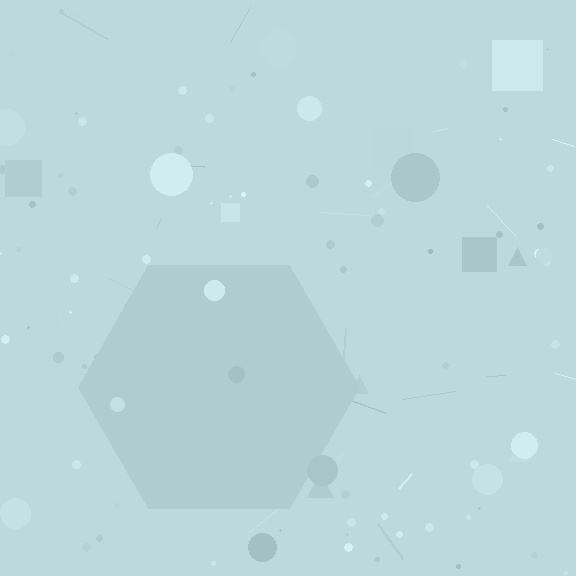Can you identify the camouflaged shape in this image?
The camouflaged shape is a hexagon.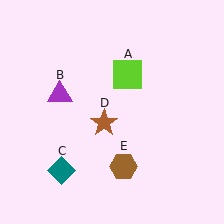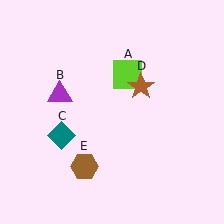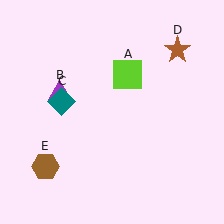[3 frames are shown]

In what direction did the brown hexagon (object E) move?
The brown hexagon (object E) moved left.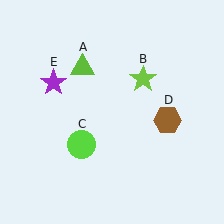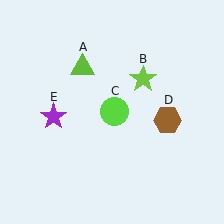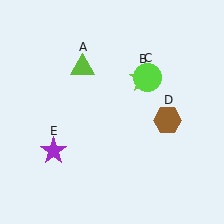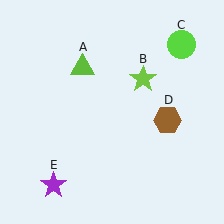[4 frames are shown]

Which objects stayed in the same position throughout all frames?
Lime triangle (object A) and lime star (object B) and brown hexagon (object D) remained stationary.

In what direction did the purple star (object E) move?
The purple star (object E) moved down.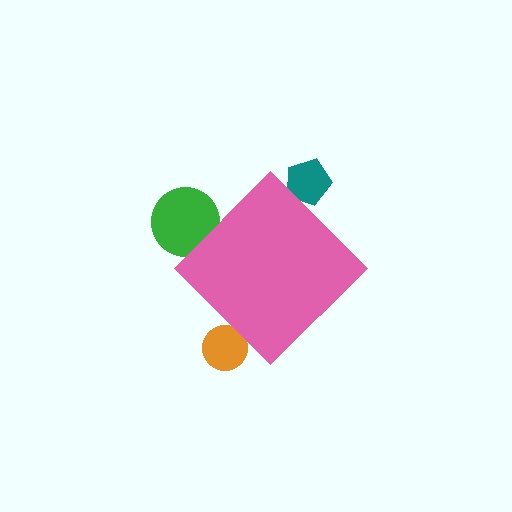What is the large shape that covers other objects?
A pink diamond.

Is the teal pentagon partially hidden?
Yes, the teal pentagon is partially hidden behind the pink diamond.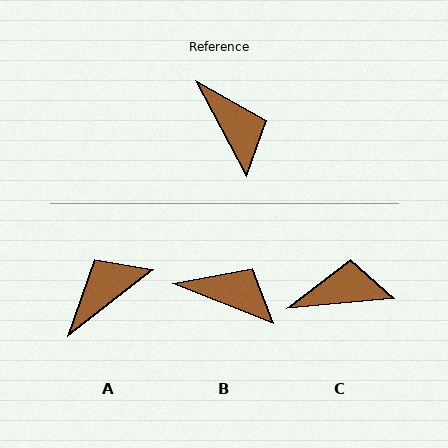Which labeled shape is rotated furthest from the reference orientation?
A, about 100 degrees away.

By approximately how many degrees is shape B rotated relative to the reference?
Approximately 40 degrees counter-clockwise.